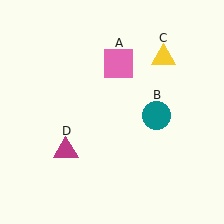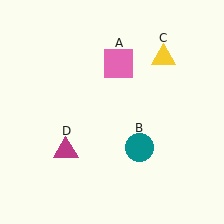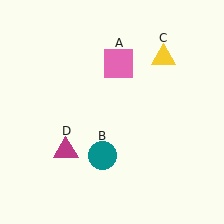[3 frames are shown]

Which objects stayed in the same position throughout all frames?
Pink square (object A) and yellow triangle (object C) and magenta triangle (object D) remained stationary.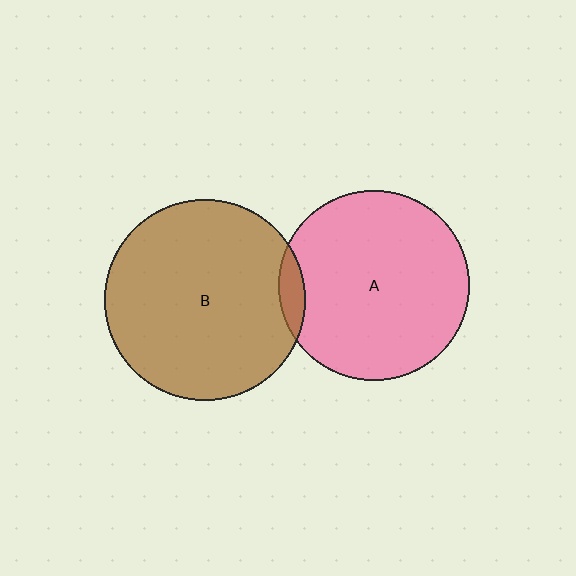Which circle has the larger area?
Circle B (brown).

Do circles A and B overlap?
Yes.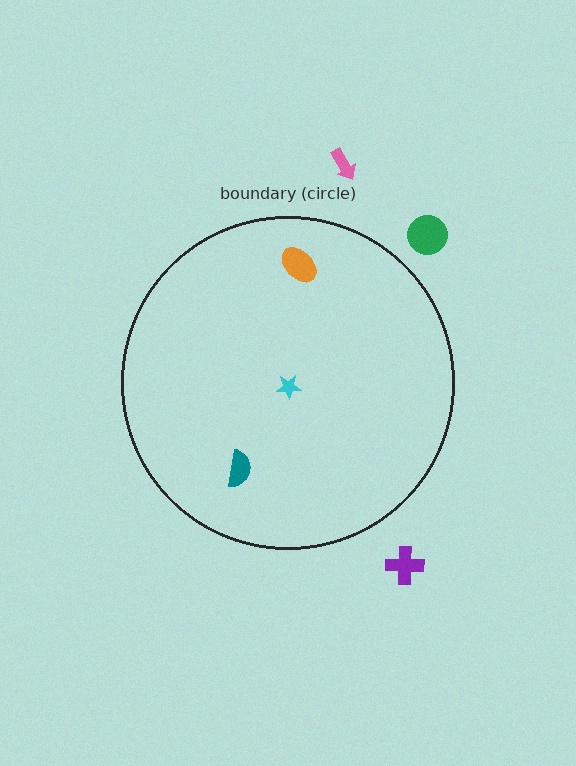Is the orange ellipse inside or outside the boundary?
Inside.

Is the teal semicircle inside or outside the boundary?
Inside.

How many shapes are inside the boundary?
3 inside, 3 outside.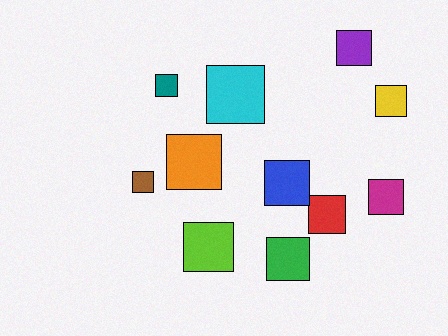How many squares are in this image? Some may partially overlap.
There are 11 squares.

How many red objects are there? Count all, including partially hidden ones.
There is 1 red object.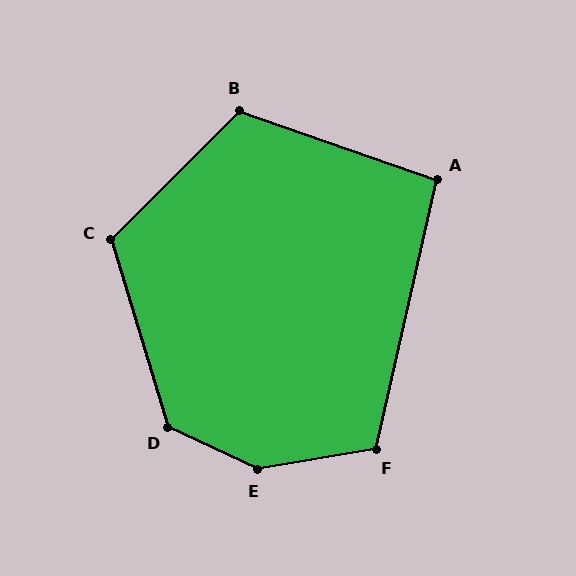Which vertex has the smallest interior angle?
A, at approximately 97 degrees.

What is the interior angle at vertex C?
Approximately 118 degrees (obtuse).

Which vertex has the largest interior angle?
E, at approximately 145 degrees.